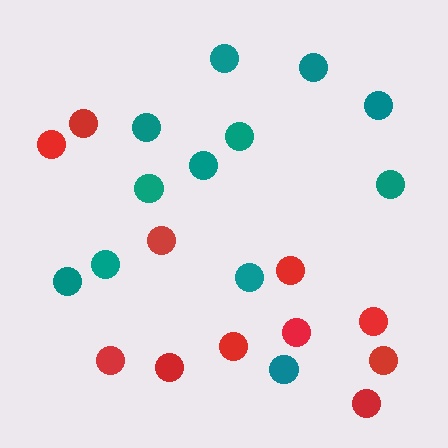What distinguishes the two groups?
There are 2 groups: one group of teal circles (12) and one group of red circles (11).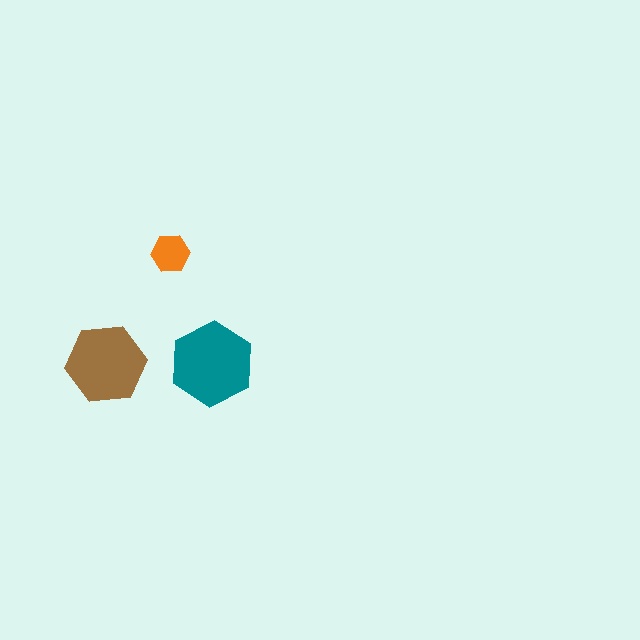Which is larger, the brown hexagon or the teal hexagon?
The teal one.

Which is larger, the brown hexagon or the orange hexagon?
The brown one.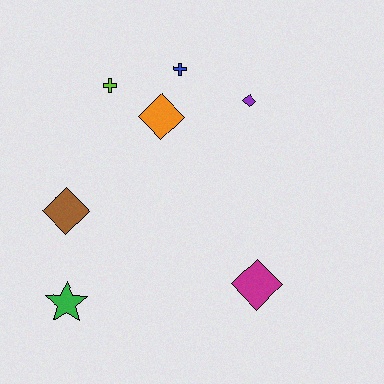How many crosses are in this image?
There are 2 crosses.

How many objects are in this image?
There are 7 objects.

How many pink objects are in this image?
There are no pink objects.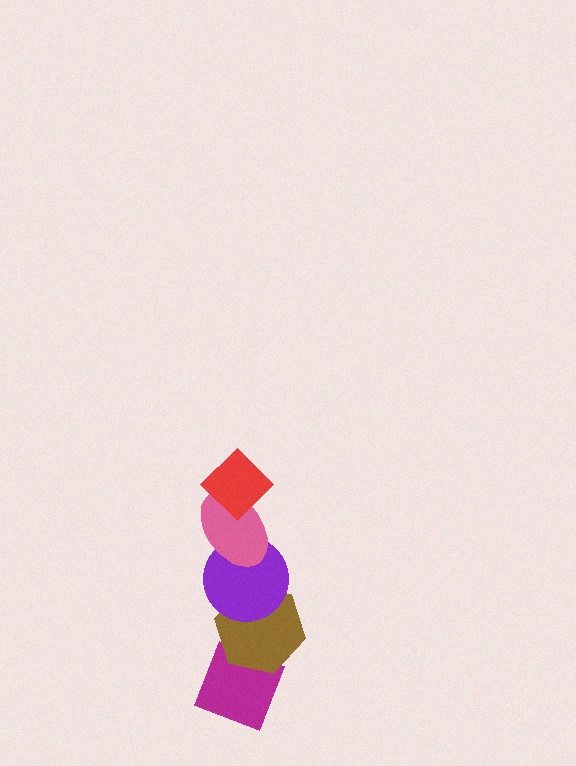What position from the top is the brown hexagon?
The brown hexagon is 4th from the top.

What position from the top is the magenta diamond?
The magenta diamond is 5th from the top.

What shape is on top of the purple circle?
The pink ellipse is on top of the purple circle.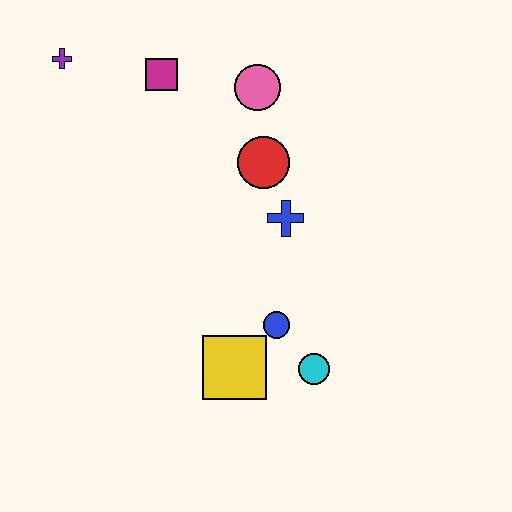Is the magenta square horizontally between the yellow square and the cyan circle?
No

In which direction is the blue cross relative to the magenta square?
The blue cross is below the magenta square.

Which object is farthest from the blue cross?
The purple cross is farthest from the blue cross.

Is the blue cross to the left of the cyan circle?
Yes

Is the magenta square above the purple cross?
No